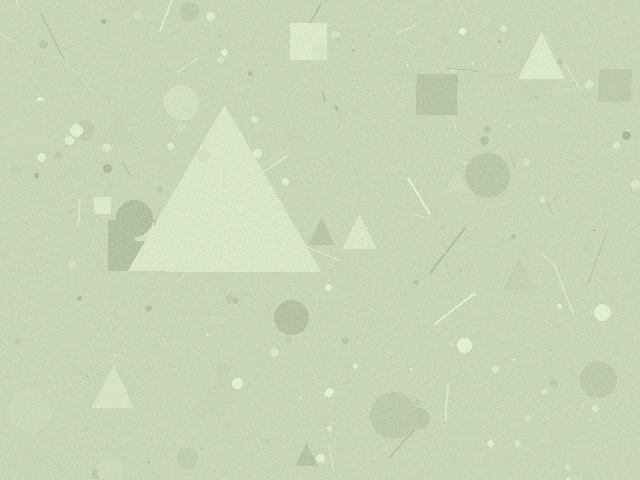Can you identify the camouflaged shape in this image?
The camouflaged shape is a triangle.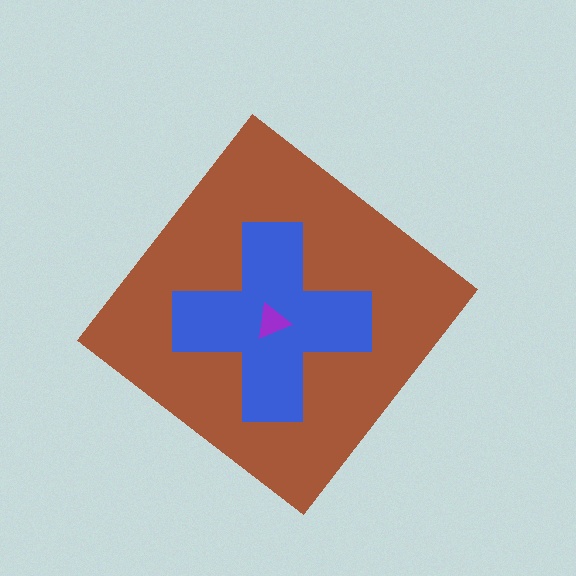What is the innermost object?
The purple triangle.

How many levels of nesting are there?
3.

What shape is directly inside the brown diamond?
The blue cross.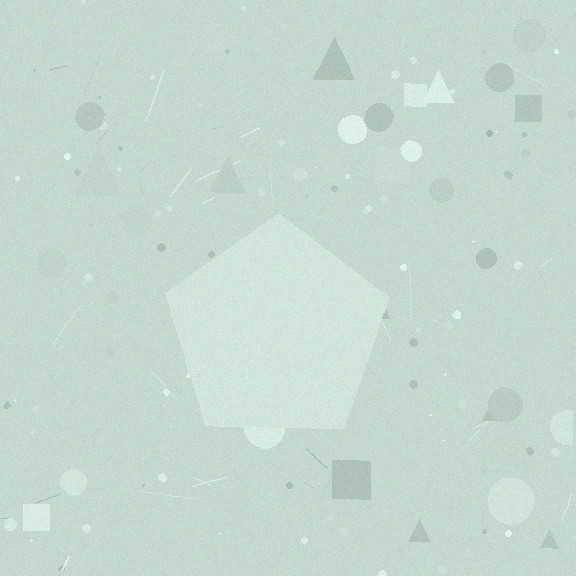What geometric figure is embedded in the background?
A pentagon is embedded in the background.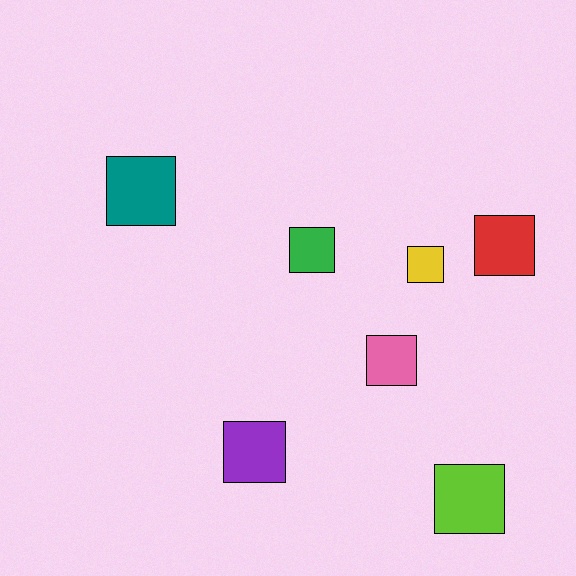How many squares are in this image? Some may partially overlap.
There are 7 squares.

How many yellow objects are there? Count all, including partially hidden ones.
There is 1 yellow object.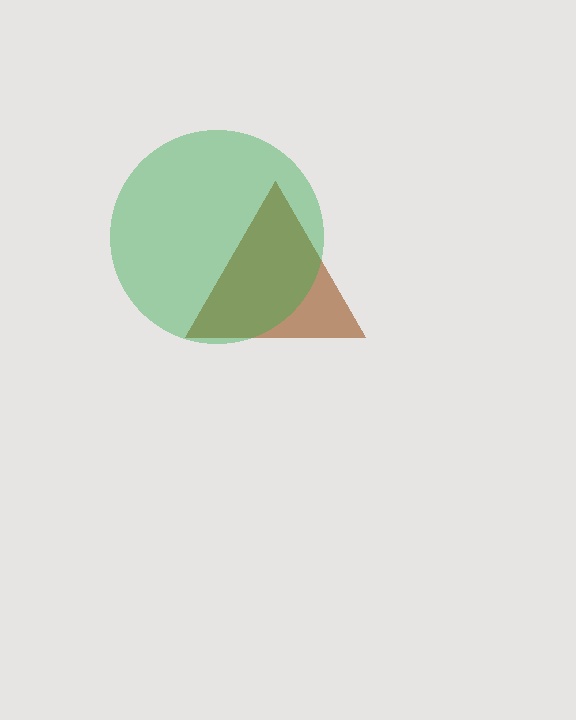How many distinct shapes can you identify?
There are 2 distinct shapes: a brown triangle, a green circle.